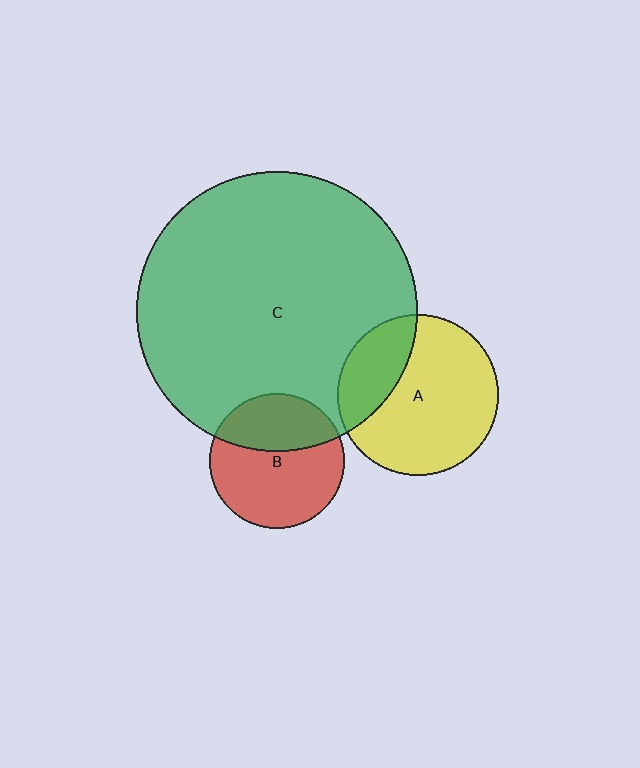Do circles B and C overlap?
Yes.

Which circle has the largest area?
Circle C (green).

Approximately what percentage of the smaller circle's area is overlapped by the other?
Approximately 35%.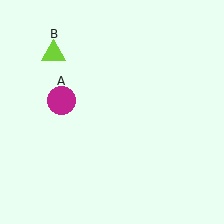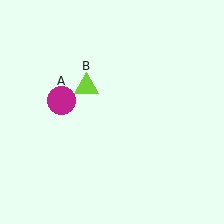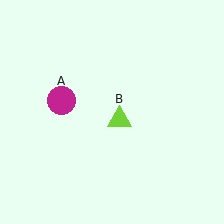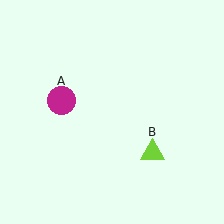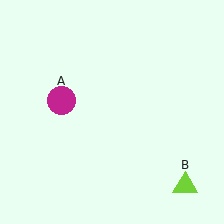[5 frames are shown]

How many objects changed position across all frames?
1 object changed position: lime triangle (object B).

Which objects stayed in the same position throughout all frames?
Magenta circle (object A) remained stationary.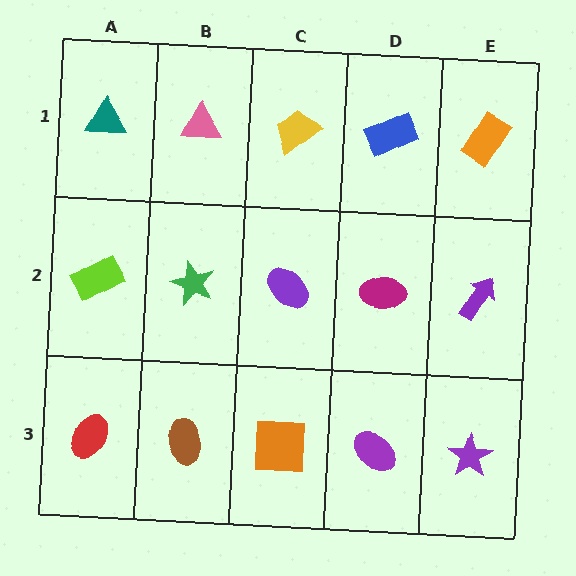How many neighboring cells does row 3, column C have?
3.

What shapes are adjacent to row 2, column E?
An orange rectangle (row 1, column E), a purple star (row 3, column E), a magenta ellipse (row 2, column D).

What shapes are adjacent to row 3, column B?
A green star (row 2, column B), a red ellipse (row 3, column A), an orange square (row 3, column C).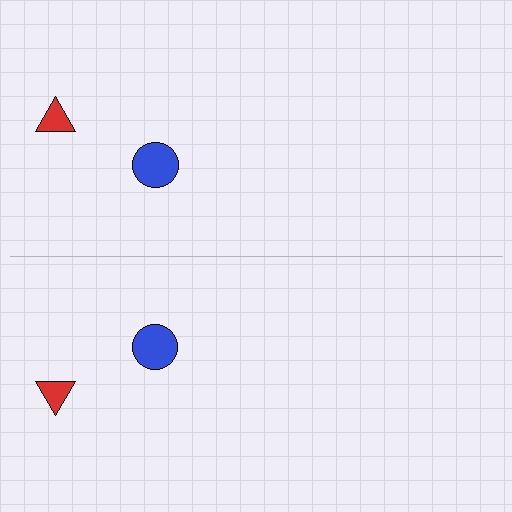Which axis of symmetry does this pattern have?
The pattern has a horizontal axis of symmetry running through the center of the image.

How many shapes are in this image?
There are 4 shapes in this image.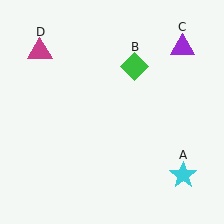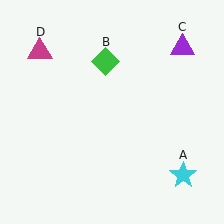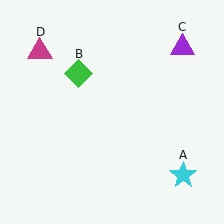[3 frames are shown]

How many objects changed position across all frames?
1 object changed position: green diamond (object B).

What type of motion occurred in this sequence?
The green diamond (object B) rotated counterclockwise around the center of the scene.